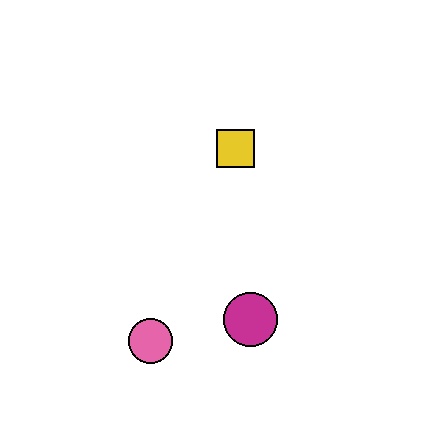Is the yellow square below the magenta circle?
No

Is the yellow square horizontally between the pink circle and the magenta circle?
Yes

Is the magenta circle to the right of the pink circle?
Yes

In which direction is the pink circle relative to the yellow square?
The pink circle is below the yellow square.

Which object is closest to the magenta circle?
The pink circle is closest to the magenta circle.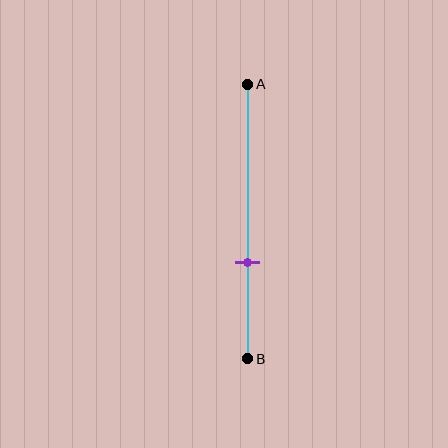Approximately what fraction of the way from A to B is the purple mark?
The purple mark is approximately 65% of the way from A to B.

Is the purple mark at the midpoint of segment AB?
No, the mark is at about 65% from A, not at the 50% midpoint.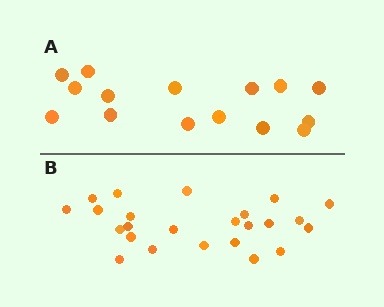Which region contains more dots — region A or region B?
Region B (the bottom region) has more dots.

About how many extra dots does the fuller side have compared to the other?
Region B has roughly 8 or so more dots than region A.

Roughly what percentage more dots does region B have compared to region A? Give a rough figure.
About 60% more.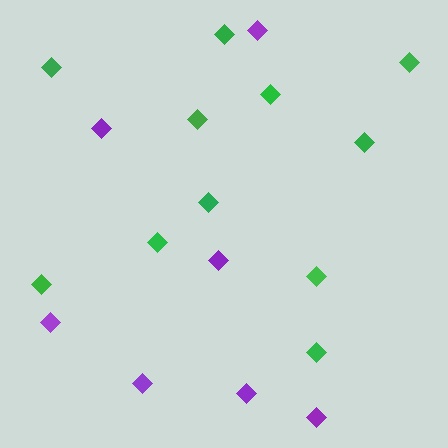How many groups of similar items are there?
There are 2 groups: one group of green diamonds (11) and one group of purple diamonds (7).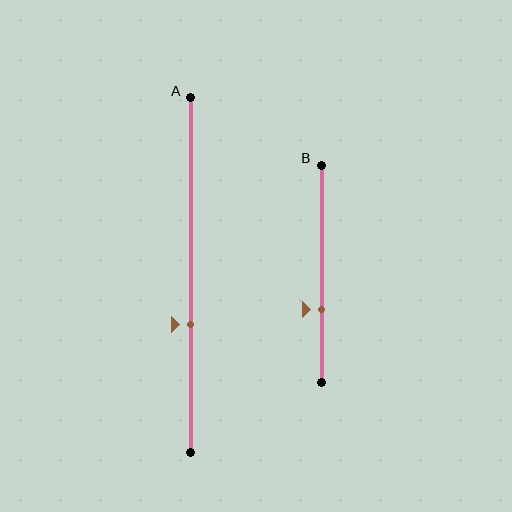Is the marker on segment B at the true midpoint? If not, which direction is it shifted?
No, the marker on segment B is shifted downward by about 17% of the segment length.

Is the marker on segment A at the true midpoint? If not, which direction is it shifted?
No, the marker on segment A is shifted downward by about 14% of the segment length.